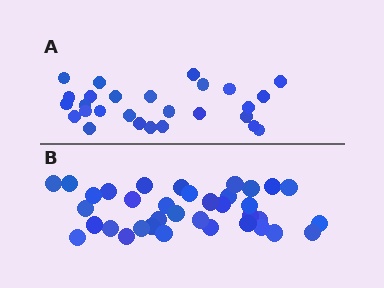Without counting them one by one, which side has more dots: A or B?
Region B (the bottom region) has more dots.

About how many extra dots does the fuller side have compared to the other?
Region B has roughly 8 or so more dots than region A.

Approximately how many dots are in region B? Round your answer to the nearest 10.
About 40 dots. (The exact count is 36, which rounds to 40.)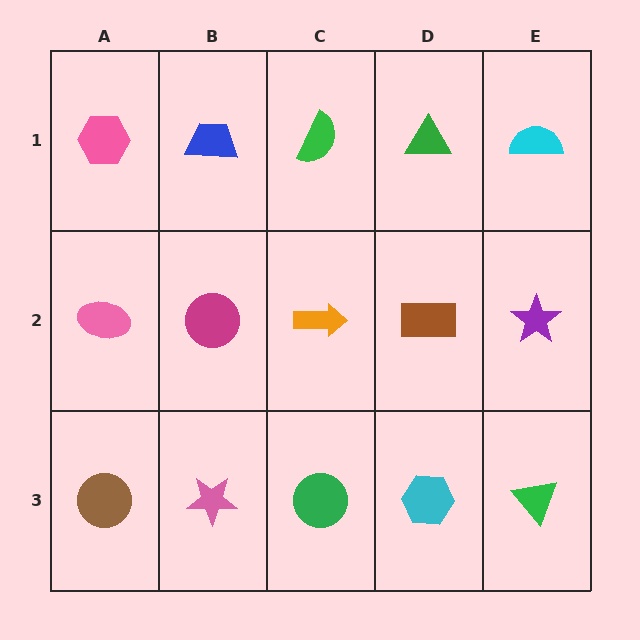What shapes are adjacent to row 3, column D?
A brown rectangle (row 2, column D), a green circle (row 3, column C), a green triangle (row 3, column E).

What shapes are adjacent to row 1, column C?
An orange arrow (row 2, column C), a blue trapezoid (row 1, column B), a green triangle (row 1, column D).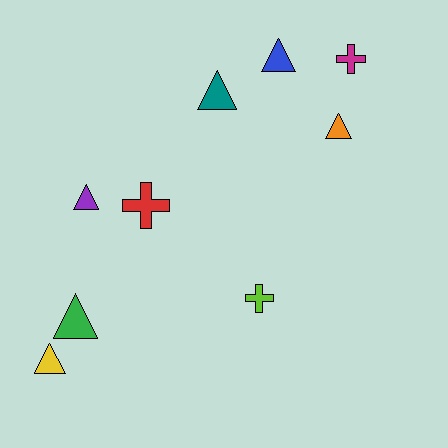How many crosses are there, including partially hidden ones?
There are 3 crosses.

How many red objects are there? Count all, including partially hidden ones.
There is 1 red object.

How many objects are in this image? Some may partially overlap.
There are 9 objects.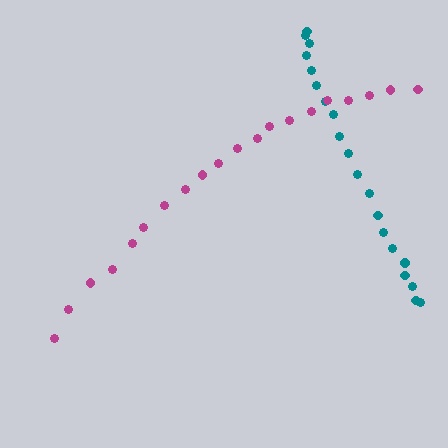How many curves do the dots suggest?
There are 2 distinct paths.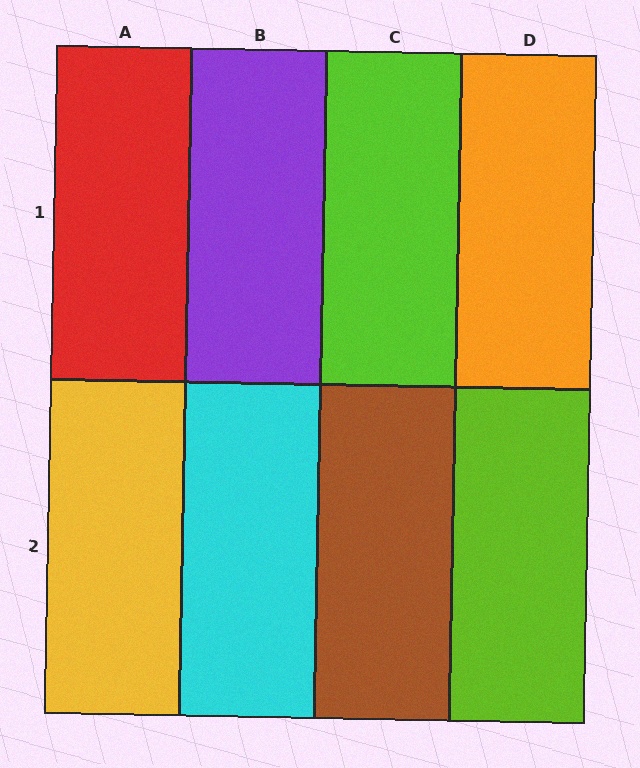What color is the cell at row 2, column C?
Brown.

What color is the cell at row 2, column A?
Yellow.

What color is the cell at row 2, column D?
Lime.